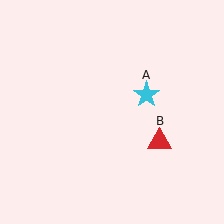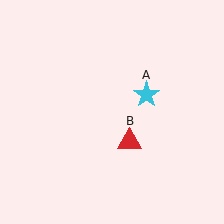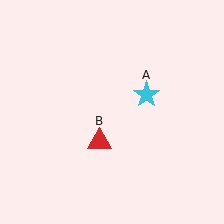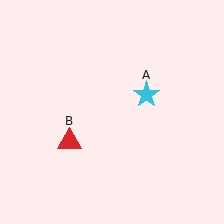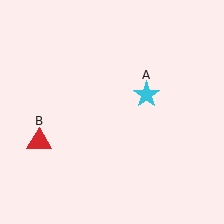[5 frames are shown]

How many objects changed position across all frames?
1 object changed position: red triangle (object B).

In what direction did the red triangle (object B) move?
The red triangle (object B) moved left.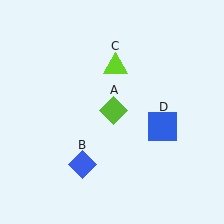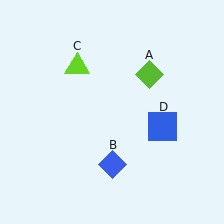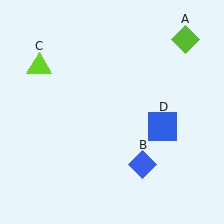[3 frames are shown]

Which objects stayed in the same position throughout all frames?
Blue square (object D) remained stationary.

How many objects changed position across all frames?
3 objects changed position: lime diamond (object A), blue diamond (object B), lime triangle (object C).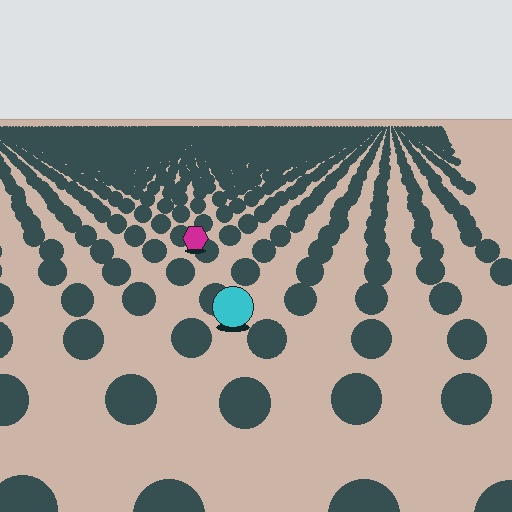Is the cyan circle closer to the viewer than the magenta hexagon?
Yes. The cyan circle is closer — you can tell from the texture gradient: the ground texture is coarser near it.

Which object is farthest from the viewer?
The magenta hexagon is farthest from the viewer. It appears smaller and the ground texture around it is denser.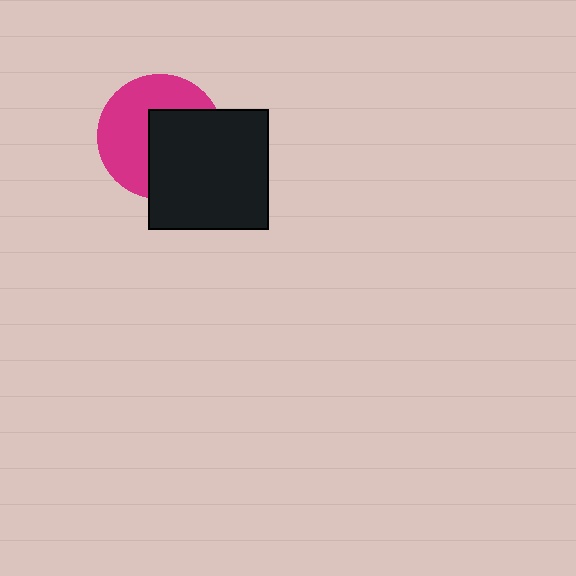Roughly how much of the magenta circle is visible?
About half of it is visible (roughly 53%).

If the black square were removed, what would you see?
You would see the complete magenta circle.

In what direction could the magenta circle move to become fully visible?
The magenta circle could move toward the upper-left. That would shift it out from behind the black square entirely.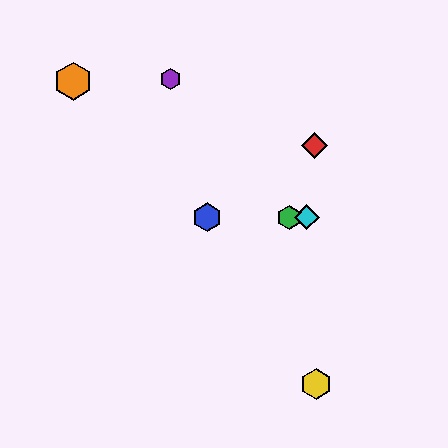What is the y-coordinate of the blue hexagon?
The blue hexagon is at y≈217.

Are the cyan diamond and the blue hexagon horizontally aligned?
Yes, both are at y≈217.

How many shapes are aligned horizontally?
3 shapes (the blue hexagon, the green hexagon, the cyan diamond) are aligned horizontally.